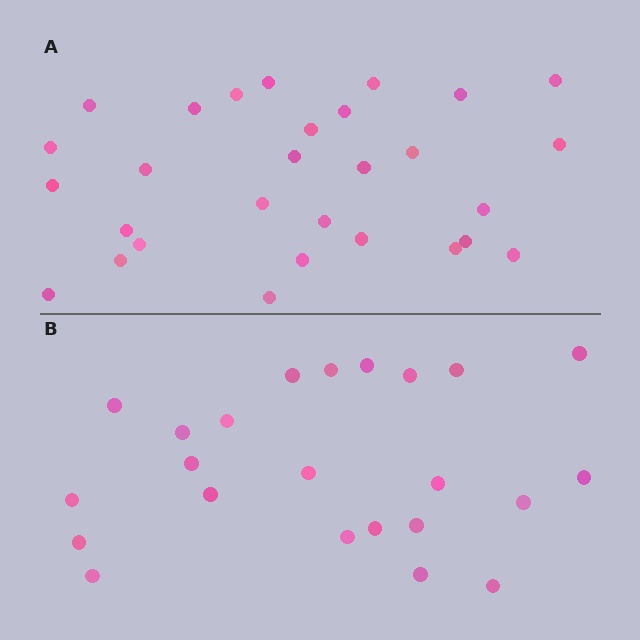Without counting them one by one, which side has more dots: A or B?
Region A (the top region) has more dots.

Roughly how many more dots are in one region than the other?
Region A has about 6 more dots than region B.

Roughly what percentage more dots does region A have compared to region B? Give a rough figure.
About 25% more.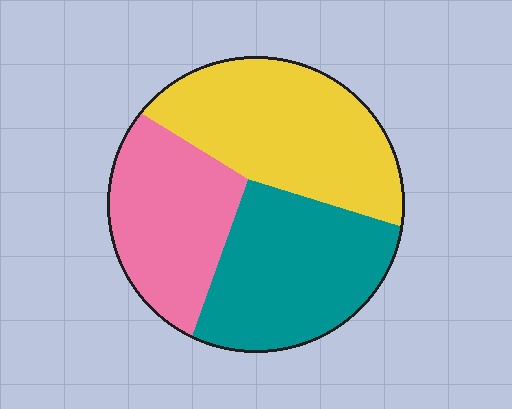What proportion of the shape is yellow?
Yellow covers about 40% of the shape.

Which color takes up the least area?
Pink, at roughly 30%.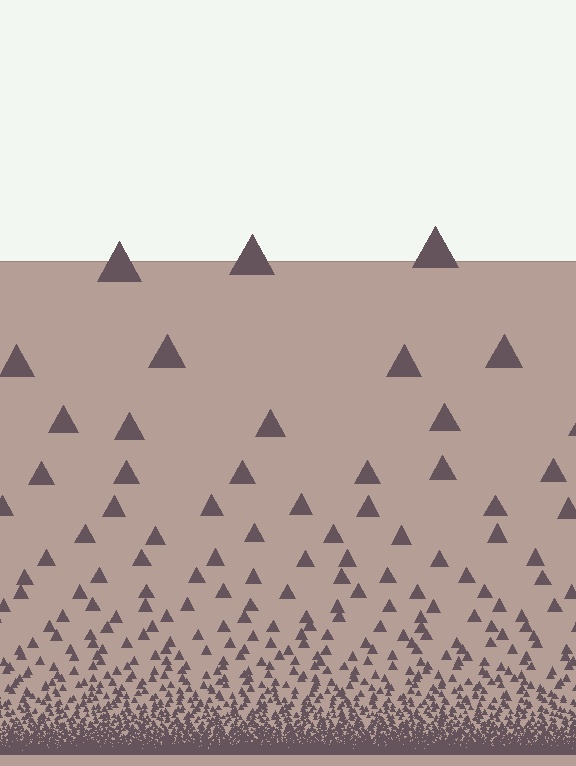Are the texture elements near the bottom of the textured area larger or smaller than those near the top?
Smaller. The gradient is inverted — elements near the bottom are smaller and denser.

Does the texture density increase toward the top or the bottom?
Density increases toward the bottom.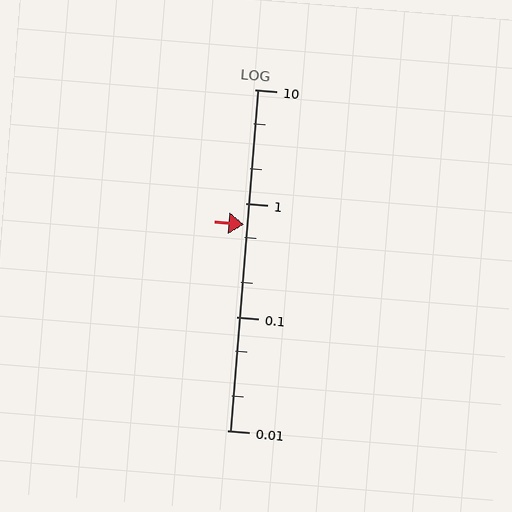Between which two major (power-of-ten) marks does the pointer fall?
The pointer is between 0.1 and 1.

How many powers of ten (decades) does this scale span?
The scale spans 3 decades, from 0.01 to 10.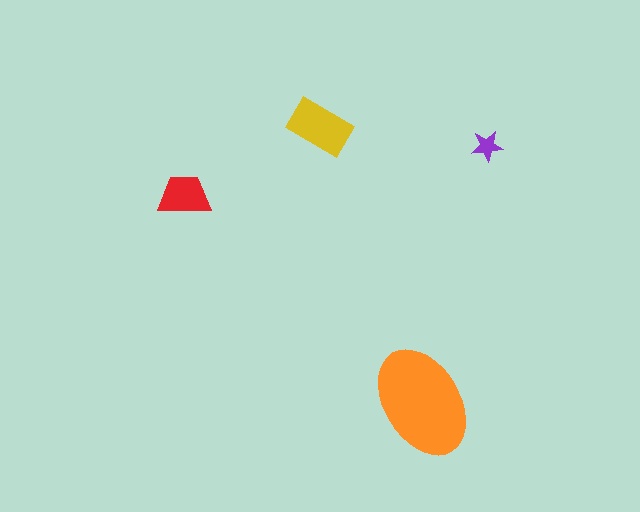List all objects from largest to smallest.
The orange ellipse, the yellow rectangle, the red trapezoid, the purple star.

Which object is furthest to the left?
The red trapezoid is leftmost.